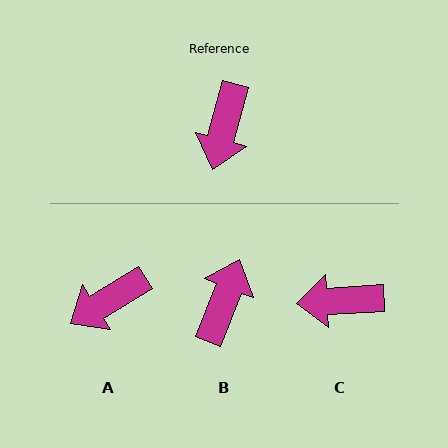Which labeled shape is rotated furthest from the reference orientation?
B, about 174 degrees away.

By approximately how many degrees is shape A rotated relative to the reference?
Approximately 44 degrees clockwise.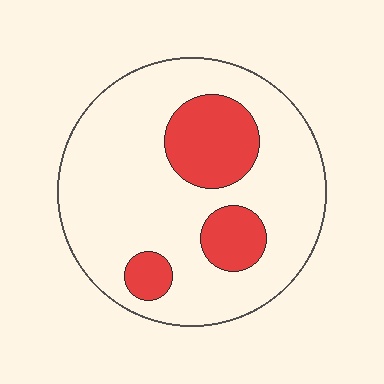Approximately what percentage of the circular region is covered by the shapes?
Approximately 20%.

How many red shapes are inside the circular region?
3.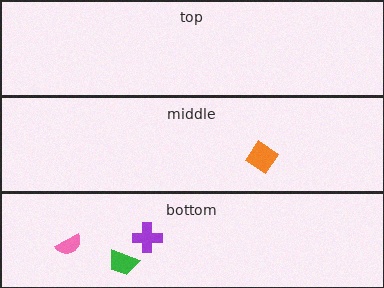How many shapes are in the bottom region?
3.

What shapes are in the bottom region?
The purple cross, the green trapezoid, the pink semicircle.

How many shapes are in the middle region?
1.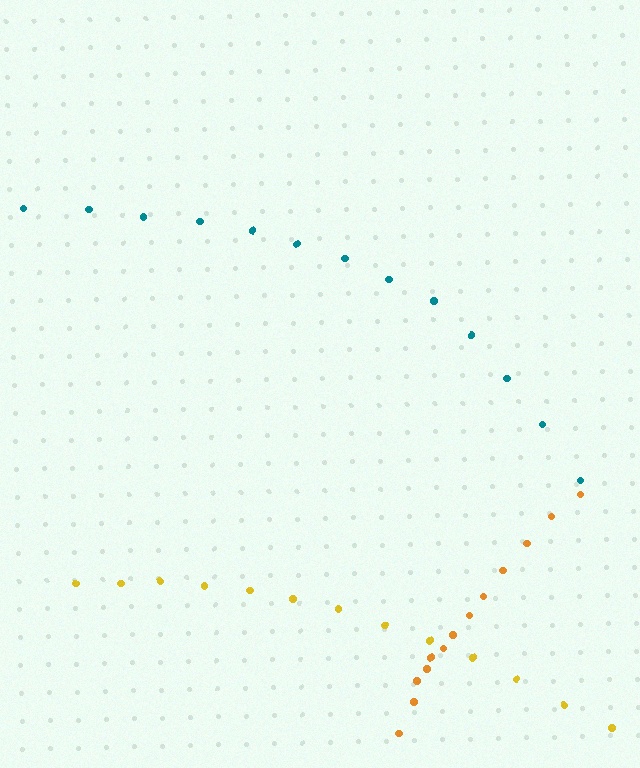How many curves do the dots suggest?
There are 3 distinct paths.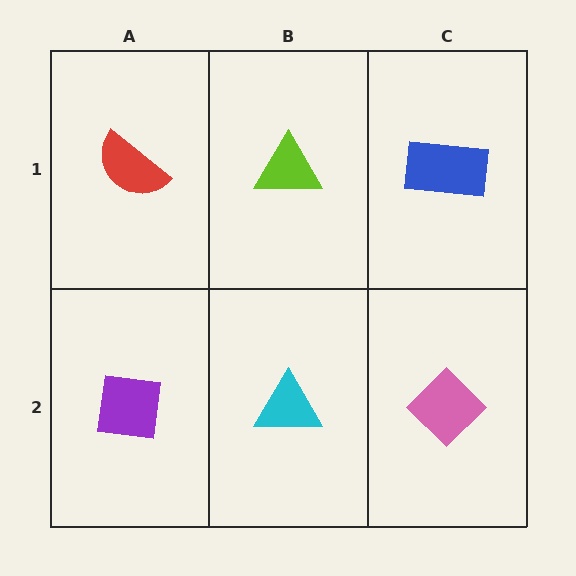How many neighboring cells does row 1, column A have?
2.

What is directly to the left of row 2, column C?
A cyan triangle.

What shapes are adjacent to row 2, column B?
A lime triangle (row 1, column B), a purple square (row 2, column A), a pink diamond (row 2, column C).